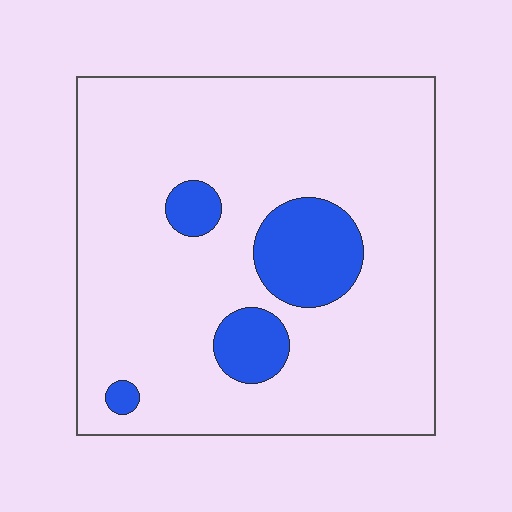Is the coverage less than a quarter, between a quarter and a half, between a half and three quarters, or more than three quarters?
Less than a quarter.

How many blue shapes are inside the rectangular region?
4.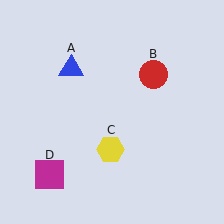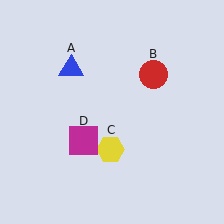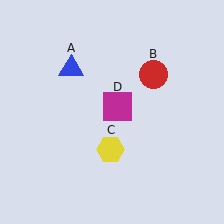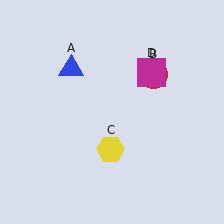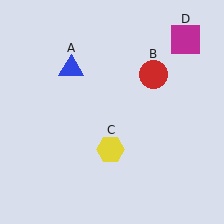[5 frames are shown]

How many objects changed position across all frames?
1 object changed position: magenta square (object D).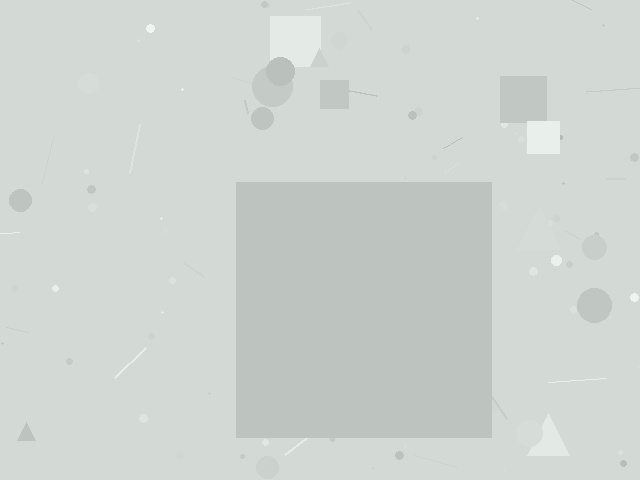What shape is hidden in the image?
A square is hidden in the image.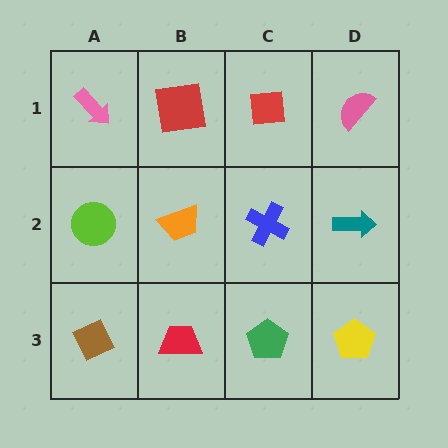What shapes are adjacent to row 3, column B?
An orange trapezoid (row 2, column B), a brown diamond (row 3, column A), a green pentagon (row 3, column C).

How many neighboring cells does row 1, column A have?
2.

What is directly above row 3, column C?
A blue cross.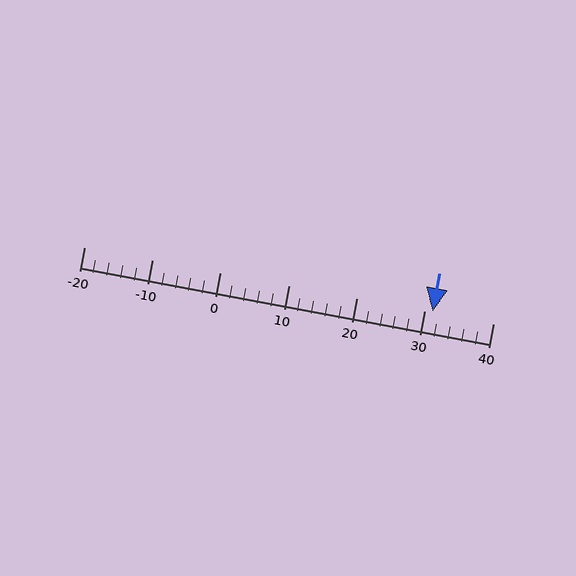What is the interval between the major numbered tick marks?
The major tick marks are spaced 10 units apart.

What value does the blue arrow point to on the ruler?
The blue arrow points to approximately 31.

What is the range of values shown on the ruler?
The ruler shows values from -20 to 40.